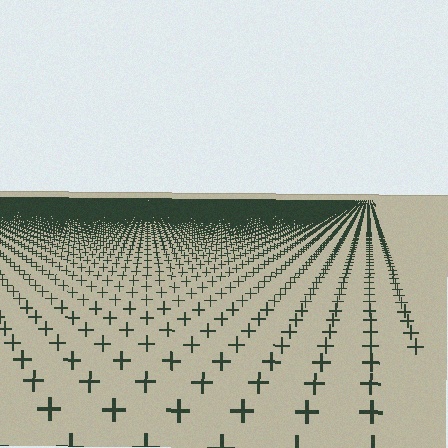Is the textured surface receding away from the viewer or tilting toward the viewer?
The surface is receding away from the viewer. Texture elements get smaller and denser toward the top.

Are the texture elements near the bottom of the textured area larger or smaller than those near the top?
Larger. Near the bottom, elements are closer to the viewer and appear at a bigger on-screen size.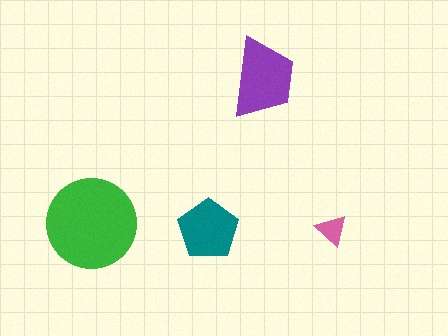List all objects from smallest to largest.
The pink triangle, the teal pentagon, the purple trapezoid, the green circle.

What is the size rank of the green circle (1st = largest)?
1st.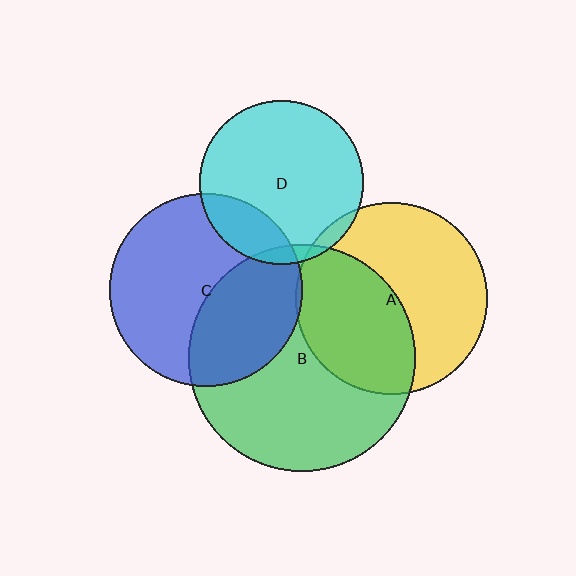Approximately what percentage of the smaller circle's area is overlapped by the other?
Approximately 45%.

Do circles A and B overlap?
Yes.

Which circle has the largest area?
Circle B (green).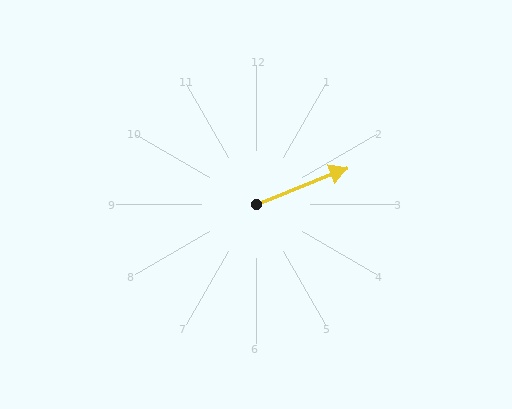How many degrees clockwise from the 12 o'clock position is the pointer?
Approximately 68 degrees.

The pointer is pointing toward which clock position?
Roughly 2 o'clock.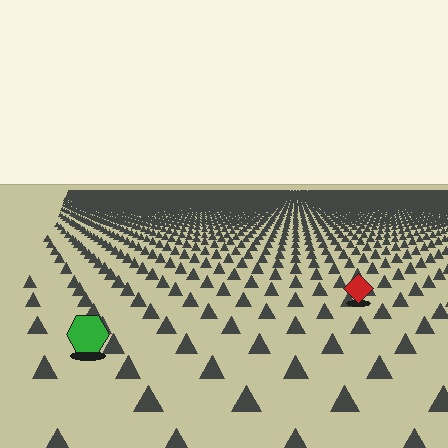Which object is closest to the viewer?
The green hexagon is closest. The texture marks near it are larger and more spread out.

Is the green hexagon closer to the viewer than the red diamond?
Yes. The green hexagon is closer — you can tell from the texture gradient: the ground texture is coarser near it.